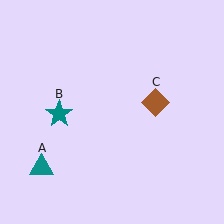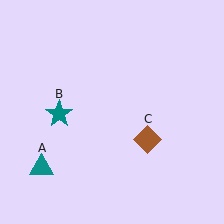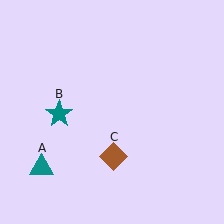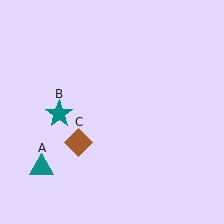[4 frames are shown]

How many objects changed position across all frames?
1 object changed position: brown diamond (object C).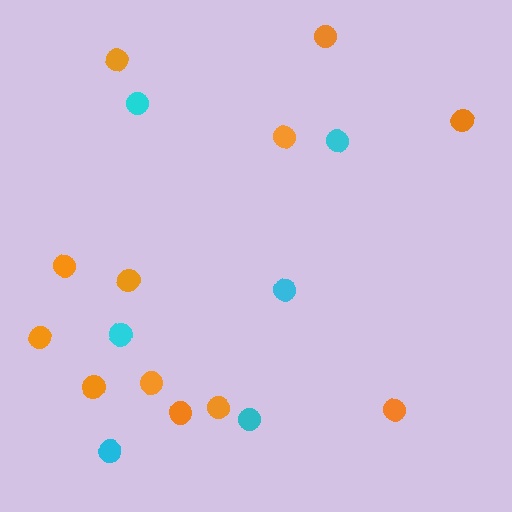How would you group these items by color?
There are 2 groups: one group of cyan circles (6) and one group of orange circles (12).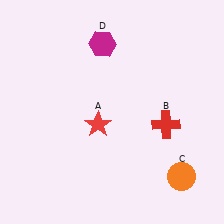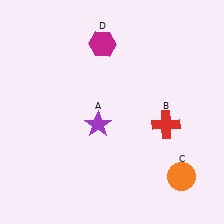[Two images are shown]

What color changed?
The star (A) changed from red in Image 1 to purple in Image 2.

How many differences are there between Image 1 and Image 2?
There is 1 difference between the two images.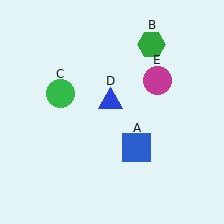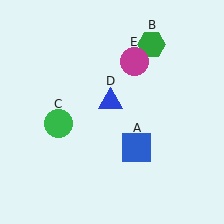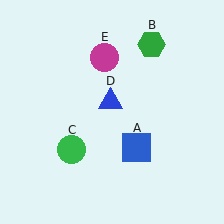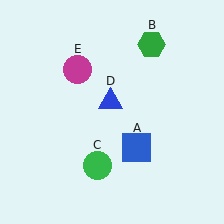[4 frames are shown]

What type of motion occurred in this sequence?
The green circle (object C), magenta circle (object E) rotated counterclockwise around the center of the scene.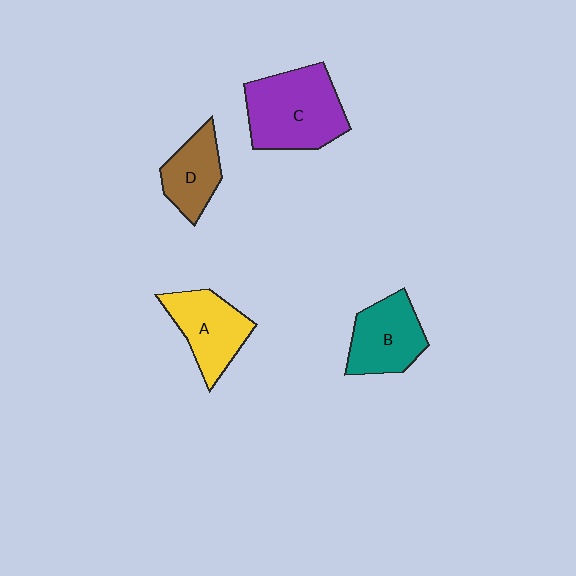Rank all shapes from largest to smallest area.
From largest to smallest: C (purple), A (yellow), B (teal), D (brown).